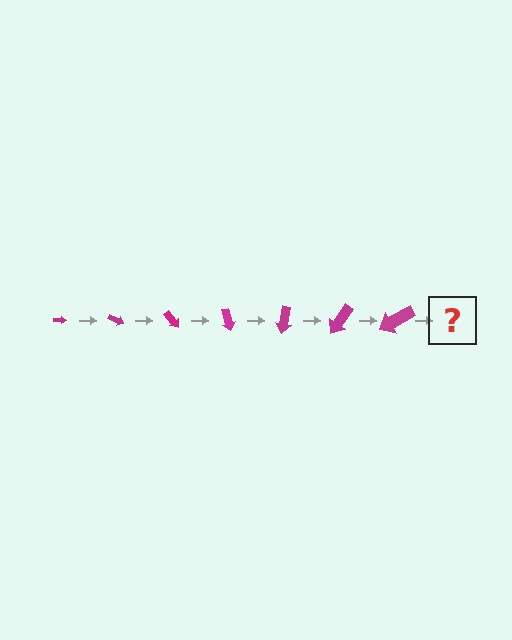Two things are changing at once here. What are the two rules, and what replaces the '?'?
The two rules are that the arrow grows larger each step and it rotates 25 degrees each step. The '?' should be an arrow, larger than the previous one and rotated 175 degrees from the start.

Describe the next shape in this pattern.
It should be an arrow, larger than the previous one and rotated 175 degrees from the start.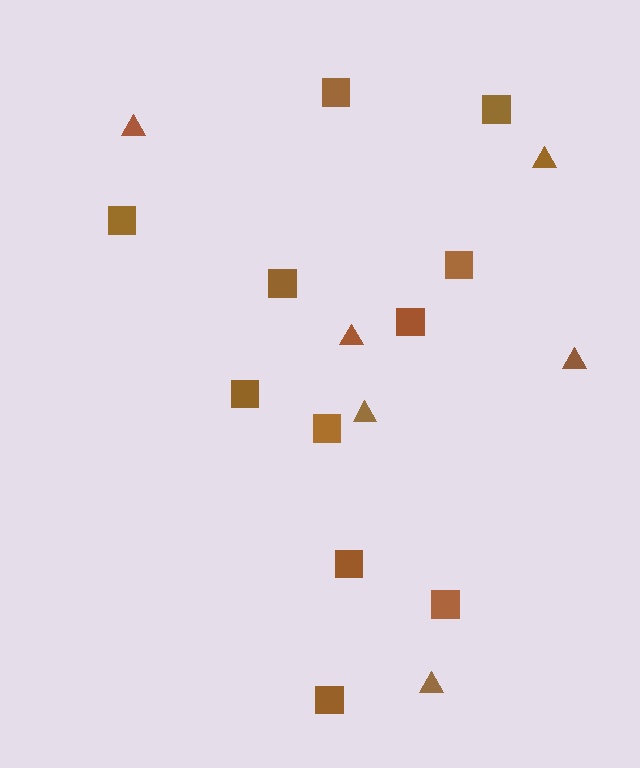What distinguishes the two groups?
There are 2 groups: one group of squares (11) and one group of triangles (6).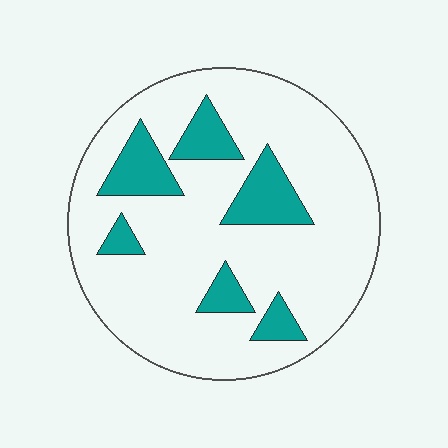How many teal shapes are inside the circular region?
6.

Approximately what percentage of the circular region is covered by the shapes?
Approximately 20%.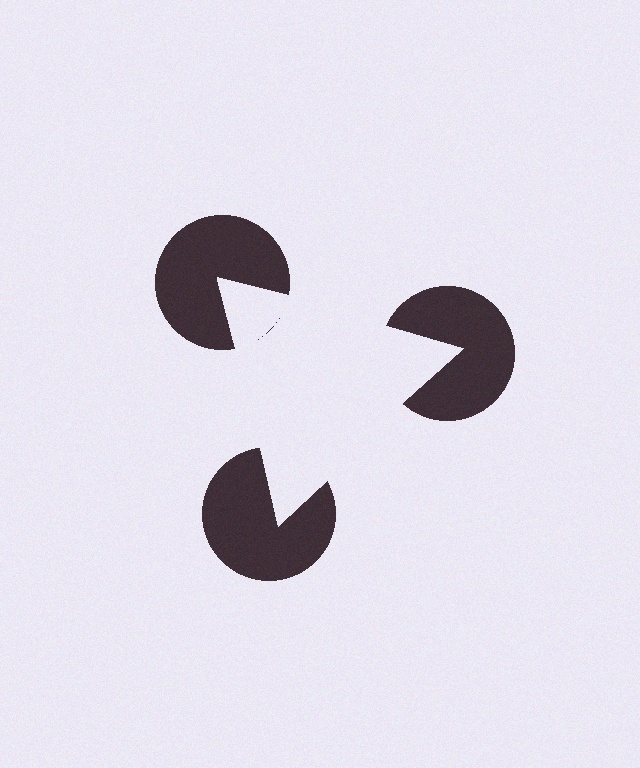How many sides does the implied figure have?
3 sides.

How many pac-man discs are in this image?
There are 3 — one at each vertex of the illusory triangle.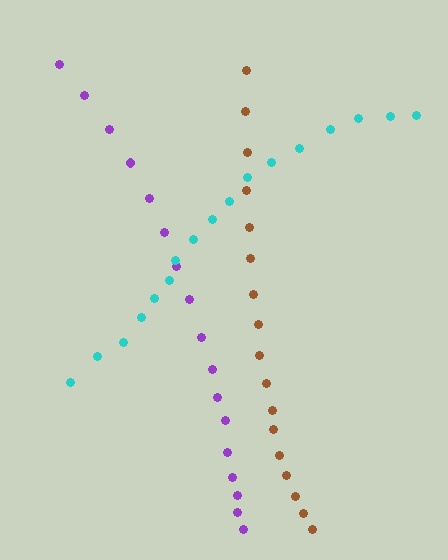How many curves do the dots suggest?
There are 3 distinct paths.